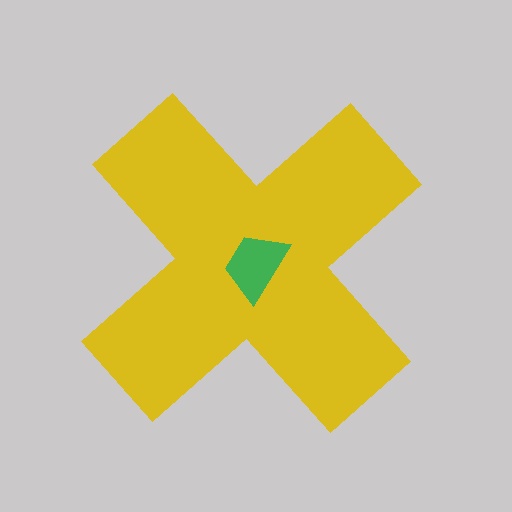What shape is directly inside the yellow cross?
The green trapezoid.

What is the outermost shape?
The yellow cross.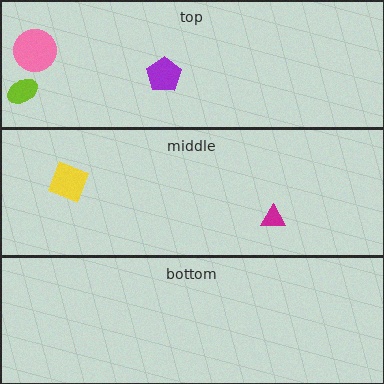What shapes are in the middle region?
The yellow diamond, the magenta triangle.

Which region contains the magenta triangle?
The middle region.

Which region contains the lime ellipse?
The top region.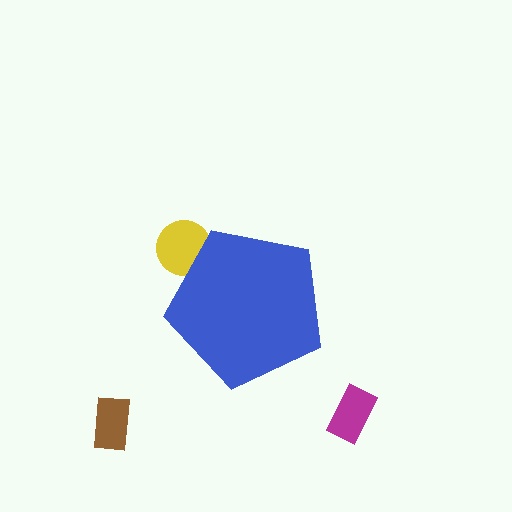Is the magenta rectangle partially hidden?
No, the magenta rectangle is fully visible.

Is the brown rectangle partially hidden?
No, the brown rectangle is fully visible.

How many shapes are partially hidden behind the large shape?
1 shape is partially hidden.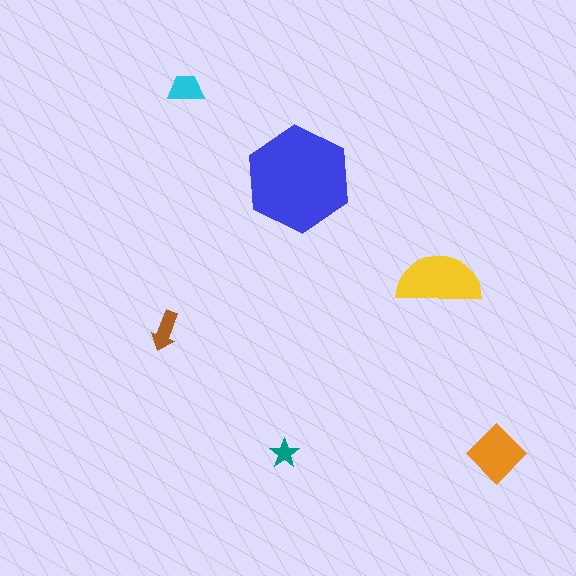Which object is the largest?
The blue hexagon.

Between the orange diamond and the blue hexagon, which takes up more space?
The blue hexagon.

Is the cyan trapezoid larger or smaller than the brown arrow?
Larger.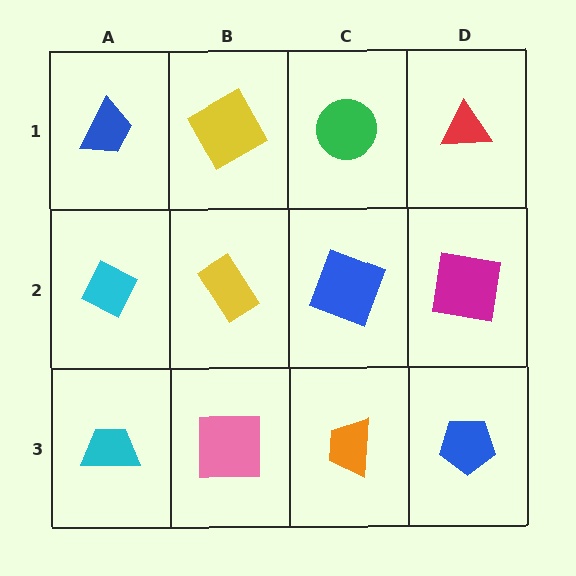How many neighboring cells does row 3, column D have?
2.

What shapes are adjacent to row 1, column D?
A magenta square (row 2, column D), a green circle (row 1, column C).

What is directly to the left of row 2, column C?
A yellow rectangle.